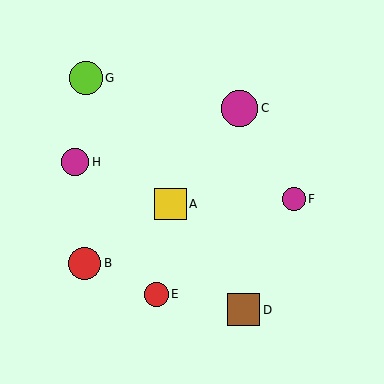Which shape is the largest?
The magenta circle (labeled C) is the largest.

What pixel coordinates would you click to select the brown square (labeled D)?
Click at (244, 310) to select the brown square D.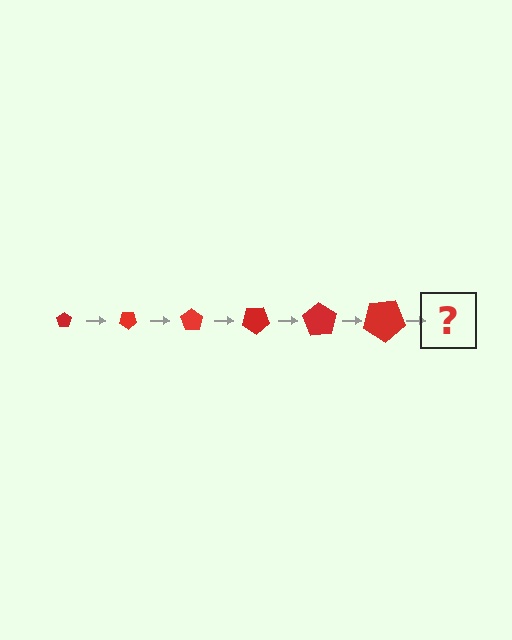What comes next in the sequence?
The next element should be a pentagon, larger than the previous one and rotated 210 degrees from the start.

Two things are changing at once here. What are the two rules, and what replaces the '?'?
The two rules are that the pentagon grows larger each step and it rotates 35 degrees each step. The '?' should be a pentagon, larger than the previous one and rotated 210 degrees from the start.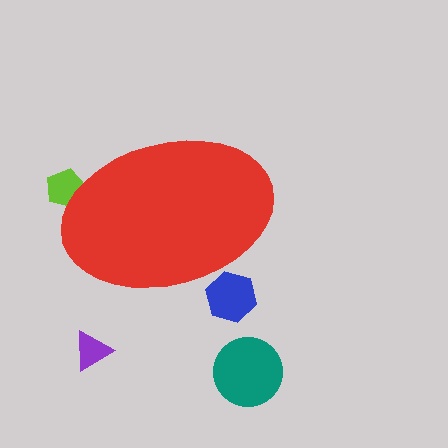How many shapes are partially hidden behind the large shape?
2 shapes are partially hidden.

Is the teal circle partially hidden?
No, the teal circle is fully visible.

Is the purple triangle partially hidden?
No, the purple triangle is fully visible.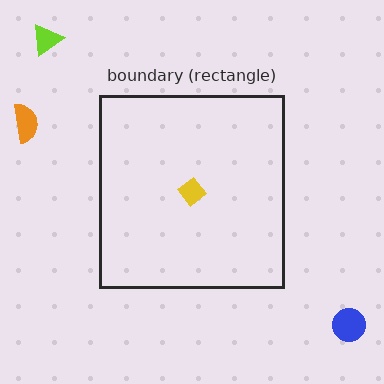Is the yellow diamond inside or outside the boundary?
Inside.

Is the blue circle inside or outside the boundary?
Outside.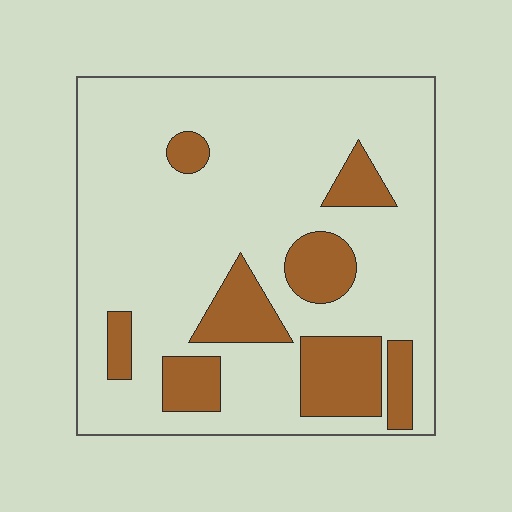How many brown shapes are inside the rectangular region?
8.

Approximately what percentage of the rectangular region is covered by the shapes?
Approximately 20%.